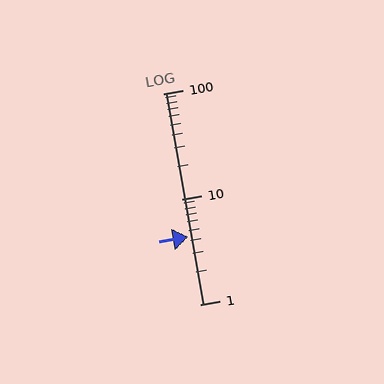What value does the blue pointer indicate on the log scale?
The pointer indicates approximately 4.4.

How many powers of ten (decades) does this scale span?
The scale spans 2 decades, from 1 to 100.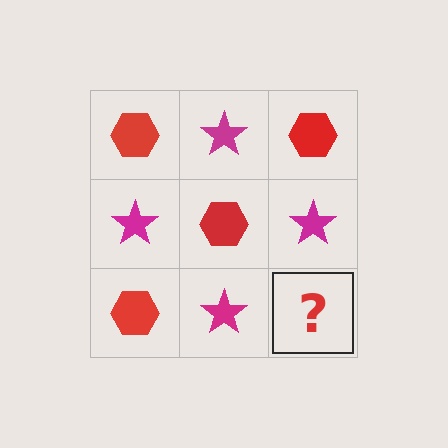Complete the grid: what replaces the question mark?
The question mark should be replaced with a red hexagon.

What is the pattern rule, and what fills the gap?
The rule is that it alternates red hexagon and magenta star in a checkerboard pattern. The gap should be filled with a red hexagon.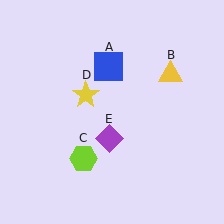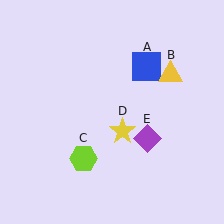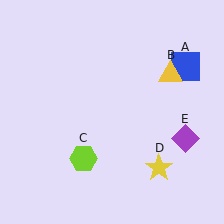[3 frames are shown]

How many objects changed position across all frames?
3 objects changed position: blue square (object A), yellow star (object D), purple diamond (object E).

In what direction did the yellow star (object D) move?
The yellow star (object D) moved down and to the right.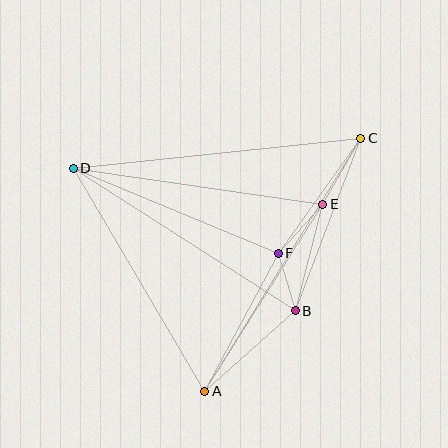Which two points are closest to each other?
Points B and F are closest to each other.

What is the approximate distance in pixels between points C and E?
The distance between C and E is approximately 76 pixels.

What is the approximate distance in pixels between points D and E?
The distance between D and E is approximately 252 pixels.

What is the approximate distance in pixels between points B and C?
The distance between B and C is approximately 184 pixels.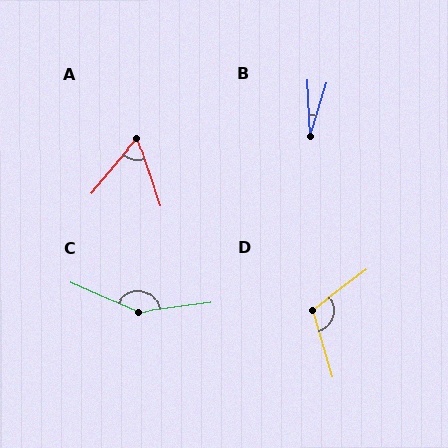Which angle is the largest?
C, at approximately 149 degrees.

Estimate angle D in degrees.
Approximately 111 degrees.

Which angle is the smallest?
B, at approximately 19 degrees.